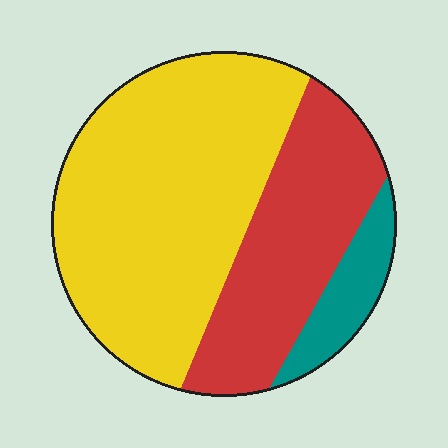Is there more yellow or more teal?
Yellow.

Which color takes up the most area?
Yellow, at roughly 60%.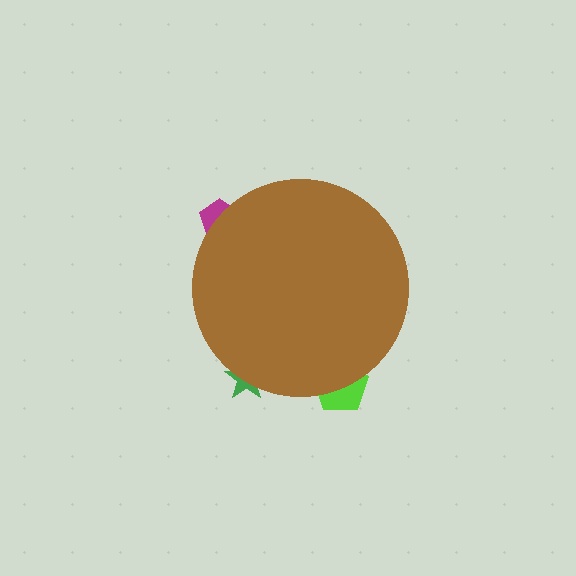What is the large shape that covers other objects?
A brown circle.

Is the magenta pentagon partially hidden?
Yes, the magenta pentagon is partially hidden behind the brown circle.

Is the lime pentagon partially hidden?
Yes, the lime pentagon is partially hidden behind the brown circle.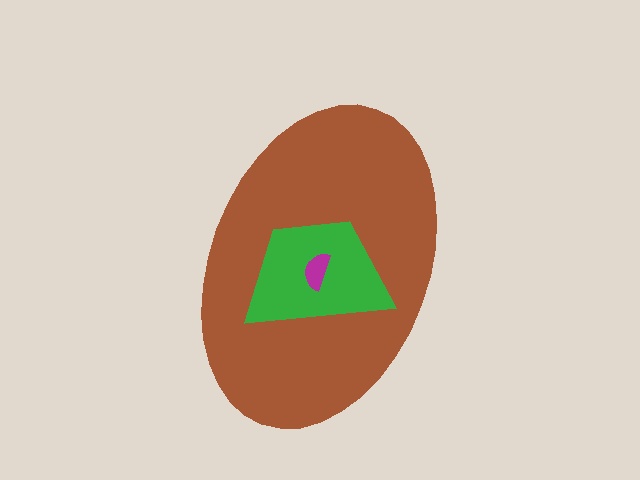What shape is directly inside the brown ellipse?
The green trapezoid.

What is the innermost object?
The magenta semicircle.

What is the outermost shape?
The brown ellipse.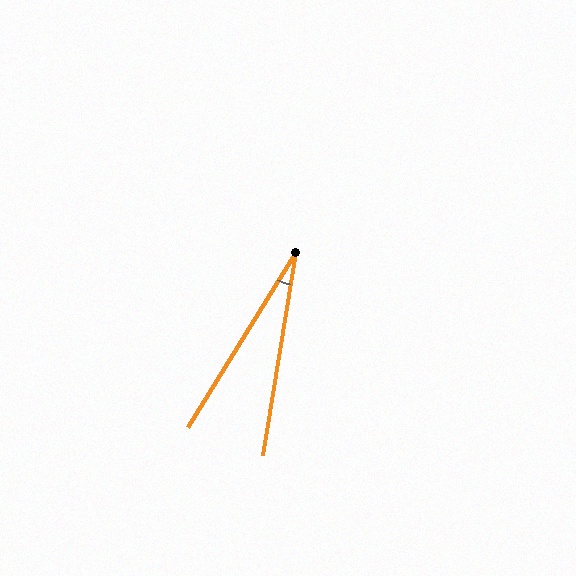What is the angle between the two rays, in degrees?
Approximately 23 degrees.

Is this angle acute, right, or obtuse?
It is acute.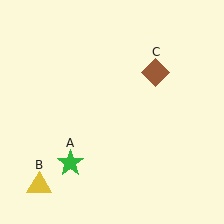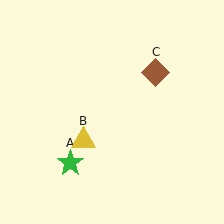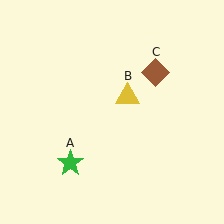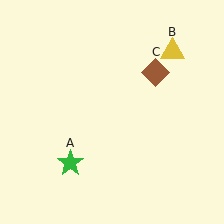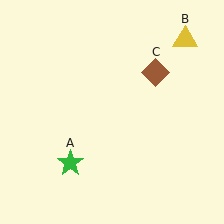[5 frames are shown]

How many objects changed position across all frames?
1 object changed position: yellow triangle (object B).